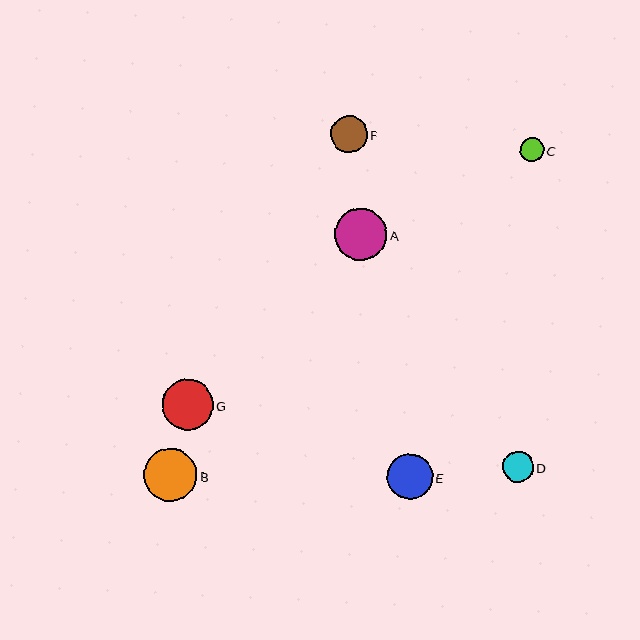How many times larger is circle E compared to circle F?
Circle E is approximately 1.2 times the size of circle F.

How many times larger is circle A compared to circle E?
Circle A is approximately 1.2 times the size of circle E.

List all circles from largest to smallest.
From largest to smallest: B, A, G, E, F, D, C.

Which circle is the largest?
Circle B is the largest with a size of approximately 53 pixels.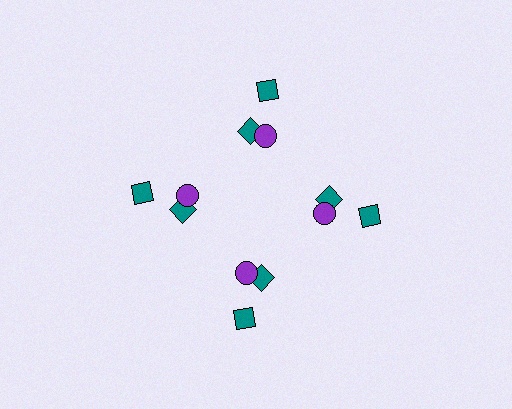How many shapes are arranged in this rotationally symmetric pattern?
There are 12 shapes, arranged in 4 groups of 3.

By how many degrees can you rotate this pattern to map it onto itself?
The pattern maps onto itself every 90 degrees of rotation.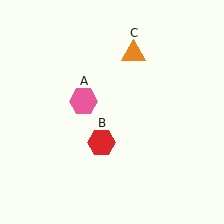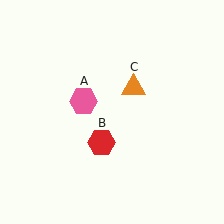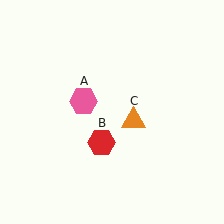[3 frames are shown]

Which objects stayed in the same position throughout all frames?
Pink hexagon (object A) and red hexagon (object B) remained stationary.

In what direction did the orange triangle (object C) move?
The orange triangle (object C) moved down.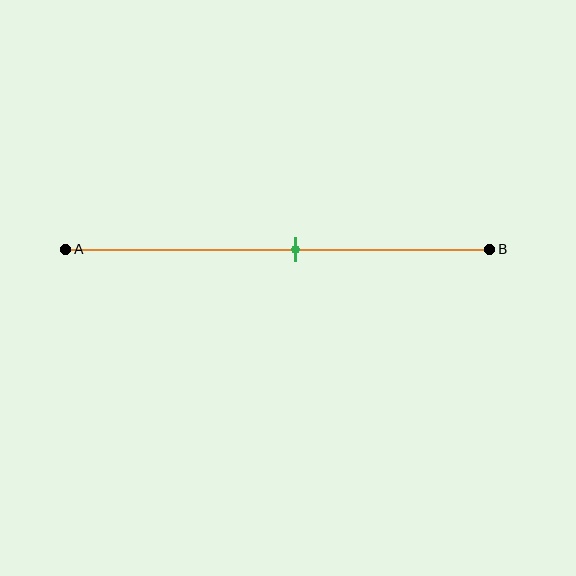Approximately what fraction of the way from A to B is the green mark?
The green mark is approximately 55% of the way from A to B.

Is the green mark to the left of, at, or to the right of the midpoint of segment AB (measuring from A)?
The green mark is to the right of the midpoint of segment AB.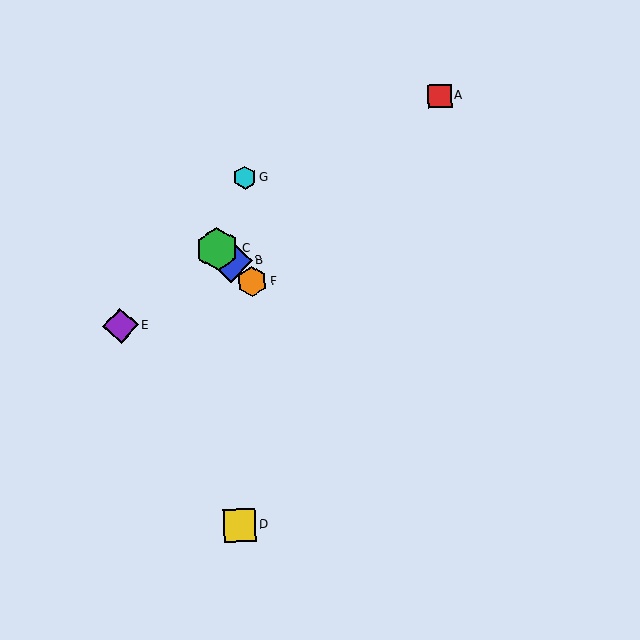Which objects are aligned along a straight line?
Objects B, C, F are aligned along a straight line.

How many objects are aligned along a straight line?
3 objects (B, C, F) are aligned along a straight line.